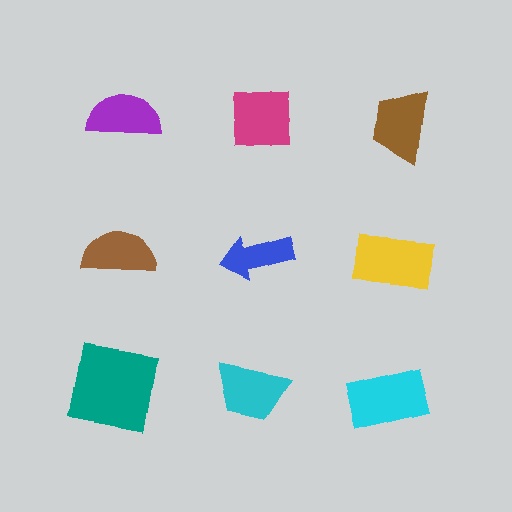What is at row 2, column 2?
A blue arrow.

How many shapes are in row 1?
3 shapes.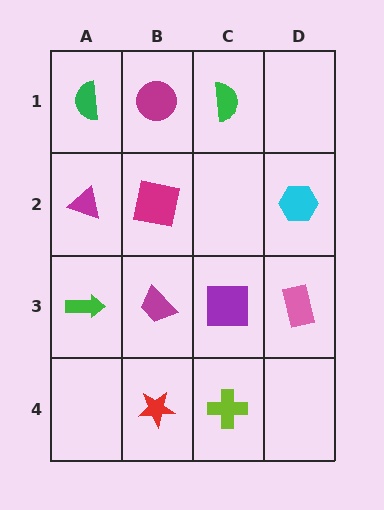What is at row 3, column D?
A pink rectangle.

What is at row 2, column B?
A magenta square.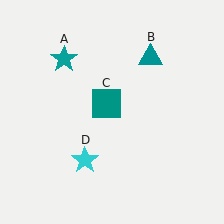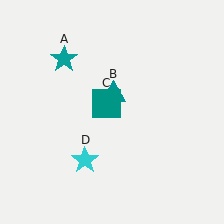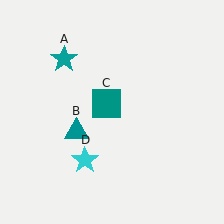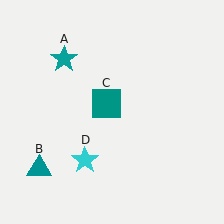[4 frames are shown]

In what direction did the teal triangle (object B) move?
The teal triangle (object B) moved down and to the left.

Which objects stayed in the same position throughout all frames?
Teal star (object A) and teal square (object C) and cyan star (object D) remained stationary.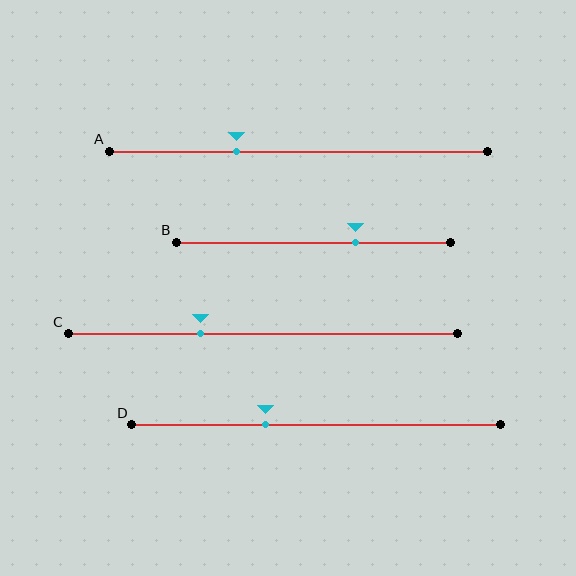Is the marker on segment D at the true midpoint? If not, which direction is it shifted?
No, the marker on segment D is shifted to the left by about 14% of the segment length.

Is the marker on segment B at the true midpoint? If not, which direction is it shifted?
No, the marker on segment B is shifted to the right by about 15% of the segment length.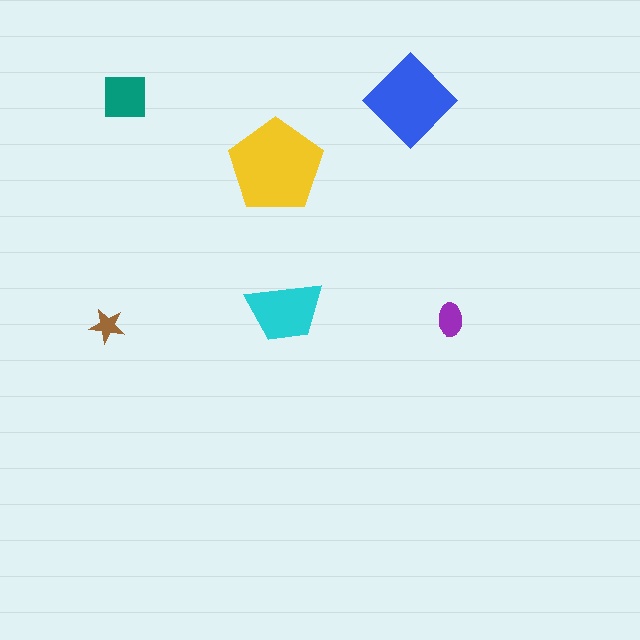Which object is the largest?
The yellow pentagon.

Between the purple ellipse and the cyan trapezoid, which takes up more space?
The cyan trapezoid.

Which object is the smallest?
The brown star.